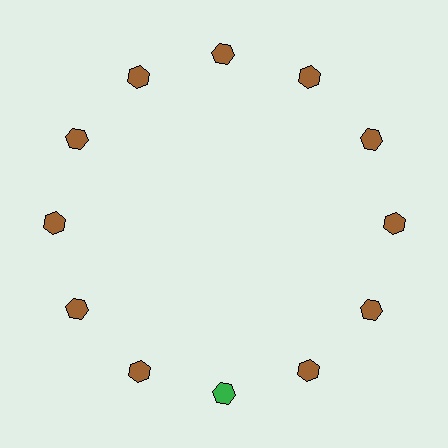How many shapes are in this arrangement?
There are 12 shapes arranged in a ring pattern.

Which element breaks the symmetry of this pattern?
The green hexagon at roughly the 6 o'clock position breaks the symmetry. All other shapes are brown hexagons.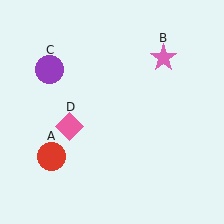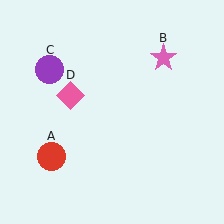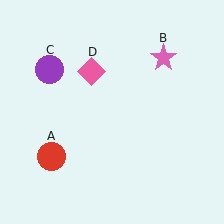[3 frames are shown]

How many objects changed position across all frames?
1 object changed position: pink diamond (object D).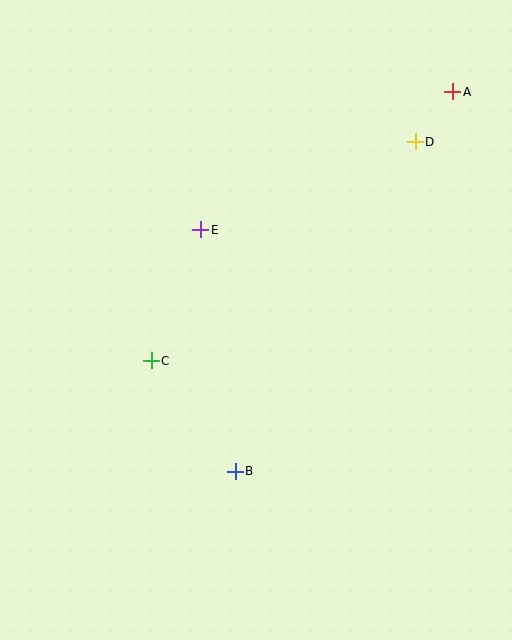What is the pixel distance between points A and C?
The distance between A and C is 404 pixels.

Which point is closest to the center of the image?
Point E at (201, 230) is closest to the center.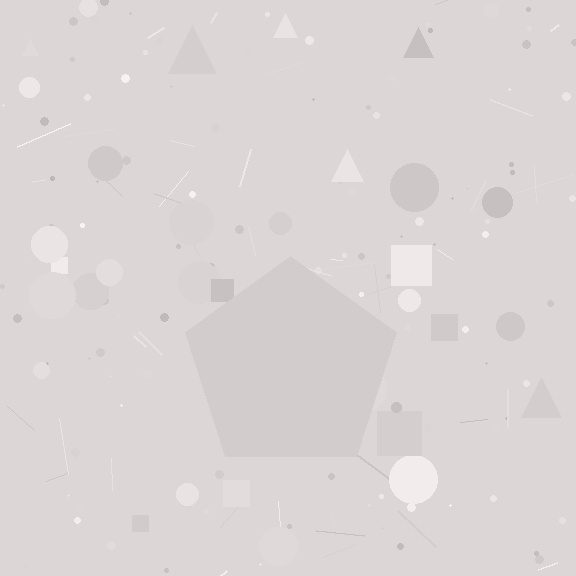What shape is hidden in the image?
A pentagon is hidden in the image.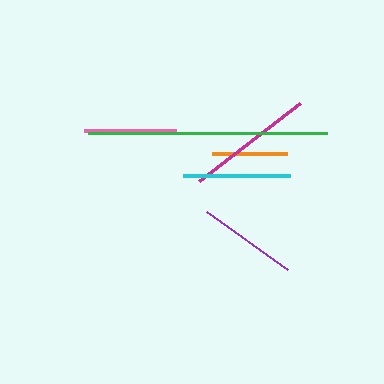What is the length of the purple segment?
The purple segment is approximately 100 pixels long.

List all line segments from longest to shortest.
From longest to shortest: green, magenta, cyan, purple, pink, orange.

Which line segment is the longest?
The green line is the longest at approximately 239 pixels.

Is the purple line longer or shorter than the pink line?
The purple line is longer than the pink line.